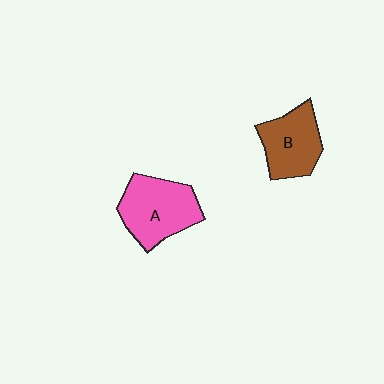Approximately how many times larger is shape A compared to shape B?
Approximately 1.2 times.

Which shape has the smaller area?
Shape B (brown).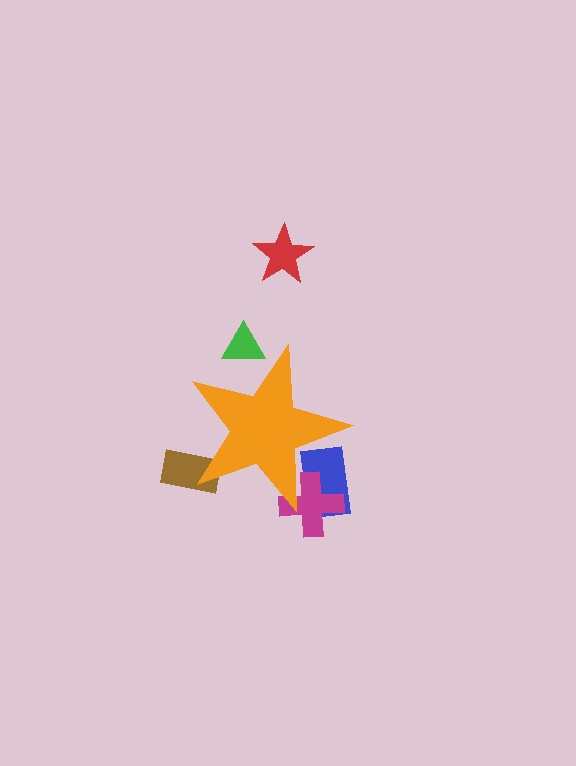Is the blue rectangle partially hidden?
Yes, the blue rectangle is partially hidden behind the orange star.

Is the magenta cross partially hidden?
Yes, the magenta cross is partially hidden behind the orange star.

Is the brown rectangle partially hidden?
Yes, the brown rectangle is partially hidden behind the orange star.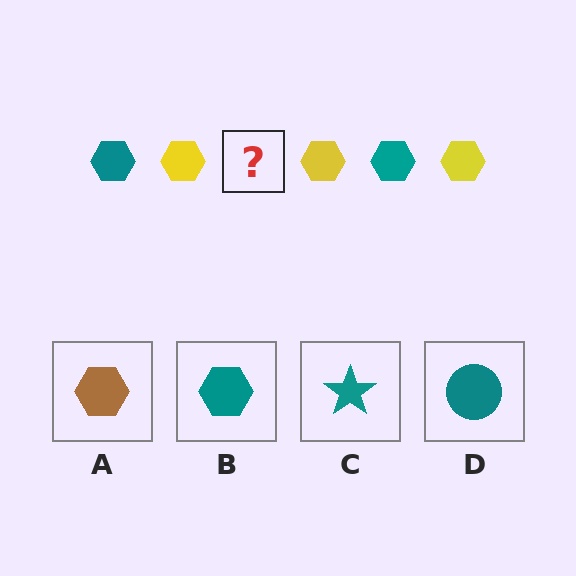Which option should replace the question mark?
Option B.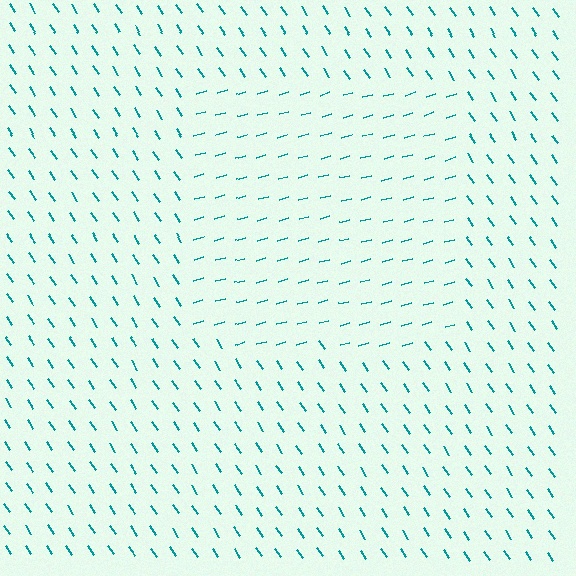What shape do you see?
I see a rectangle.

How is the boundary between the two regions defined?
The boundary is defined purely by a change in line orientation (approximately 71 degrees difference). All lines are the same color and thickness.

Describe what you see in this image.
The image is filled with small teal line segments. A rectangle region in the image has lines oriented differently from the surrounding lines, creating a visible texture boundary.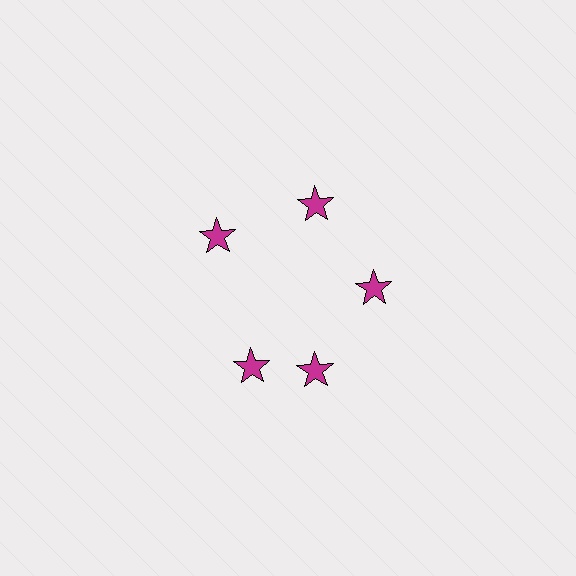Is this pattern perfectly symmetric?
No. The 5 magenta stars are arranged in a ring, but one element near the 8 o'clock position is rotated out of alignment along the ring, breaking the 5-fold rotational symmetry.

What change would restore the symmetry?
The symmetry would be restored by rotating it back into even spacing with its neighbors so that all 5 stars sit at equal angles and equal distance from the center.